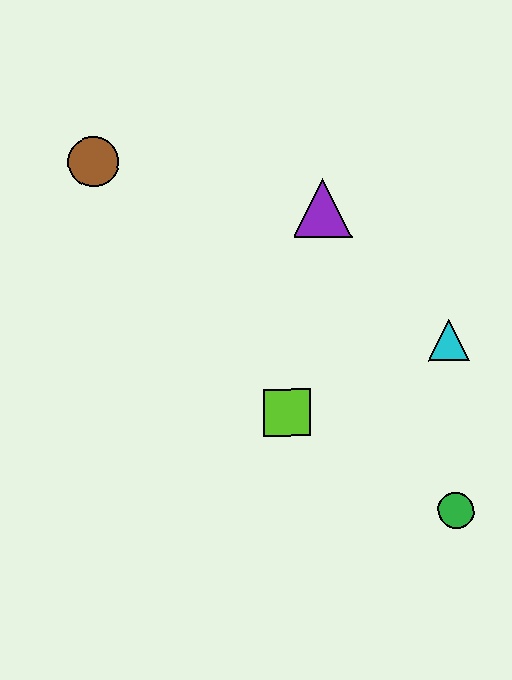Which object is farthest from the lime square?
The brown circle is farthest from the lime square.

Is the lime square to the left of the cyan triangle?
Yes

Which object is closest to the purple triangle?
The cyan triangle is closest to the purple triangle.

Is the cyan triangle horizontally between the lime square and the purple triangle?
No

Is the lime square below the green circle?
No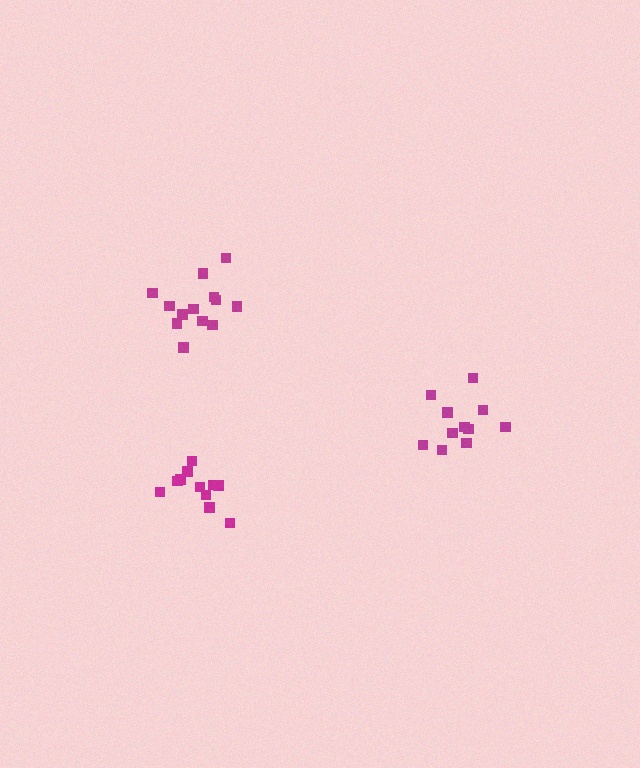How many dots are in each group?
Group 1: 11 dots, Group 2: 11 dots, Group 3: 13 dots (35 total).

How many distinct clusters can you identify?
There are 3 distinct clusters.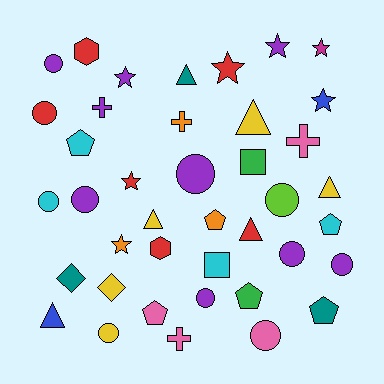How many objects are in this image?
There are 40 objects.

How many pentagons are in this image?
There are 6 pentagons.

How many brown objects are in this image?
There are no brown objects.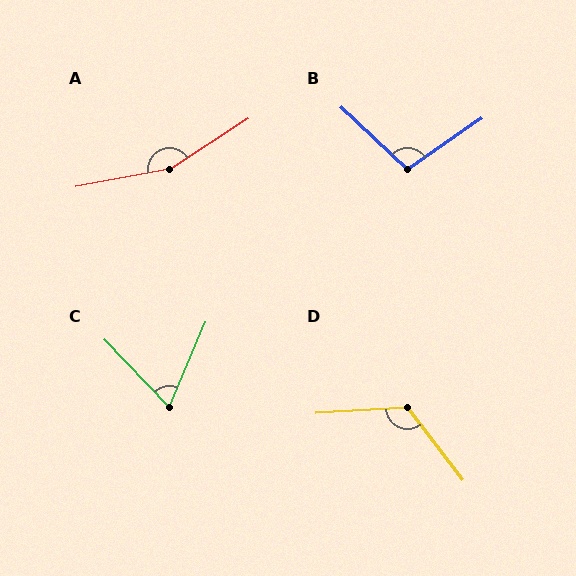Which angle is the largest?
A, at approximately 158 degrees.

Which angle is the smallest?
C, at approximately 67 degrees.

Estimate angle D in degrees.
Approximately 124 degrees.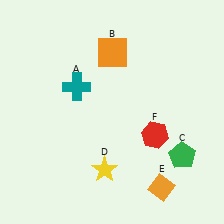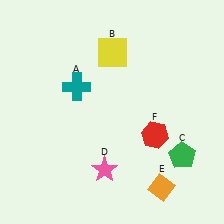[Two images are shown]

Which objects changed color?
B changed from orange to yellow. D changed from yellow to pink.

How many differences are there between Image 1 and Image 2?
There are 2 differences between the two images.